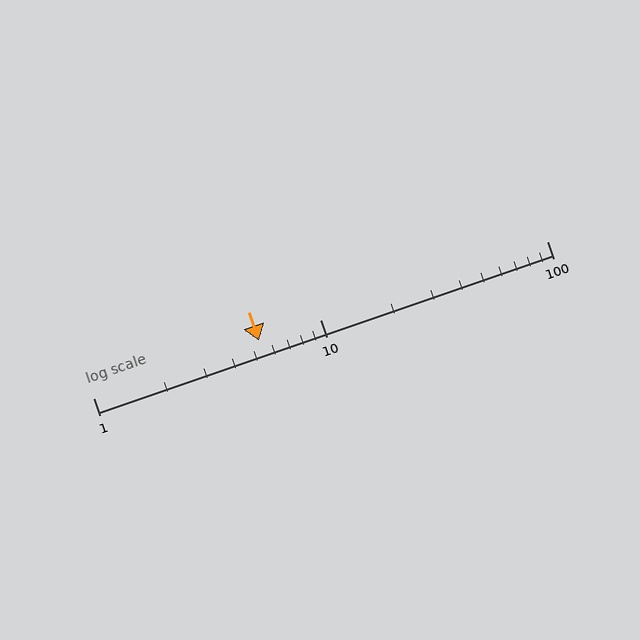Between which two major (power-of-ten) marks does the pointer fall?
The pointer is between 1 and 10.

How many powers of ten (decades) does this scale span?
The scale spans 2 decades, from 1 to 100.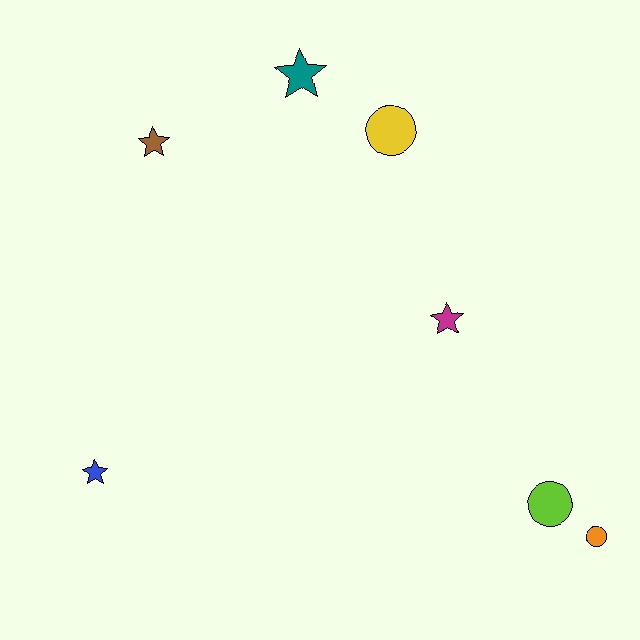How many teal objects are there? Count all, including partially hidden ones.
There is 1 teal object.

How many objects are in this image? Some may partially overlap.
There are 7 objects.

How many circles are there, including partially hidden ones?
There are 3 circles.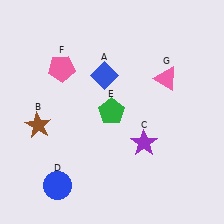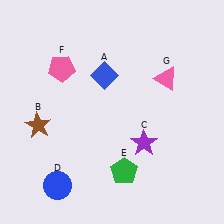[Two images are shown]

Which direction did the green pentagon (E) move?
The green pentagon (E) moved down.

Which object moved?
The green pentagon (E) moved down.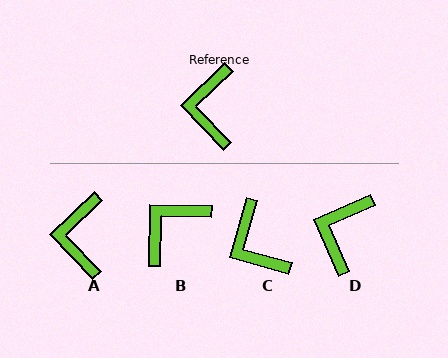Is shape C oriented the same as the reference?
No, it is off by about 30 degrees.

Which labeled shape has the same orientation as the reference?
A.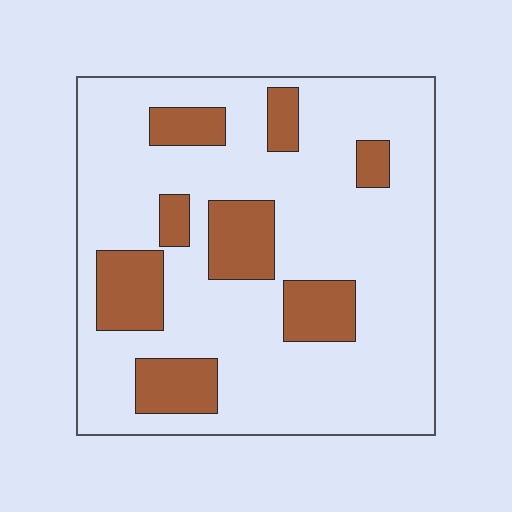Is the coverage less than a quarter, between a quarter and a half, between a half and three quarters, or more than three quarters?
Less than a quarter.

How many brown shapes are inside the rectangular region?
8.